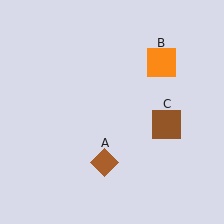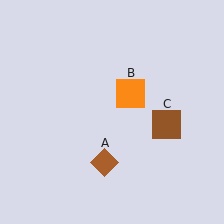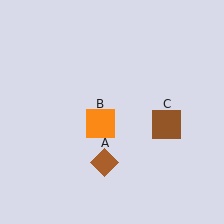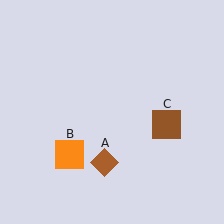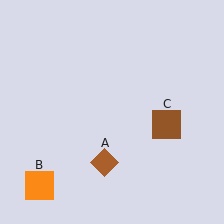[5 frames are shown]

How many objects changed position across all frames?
1 object changed position: orange square (object B).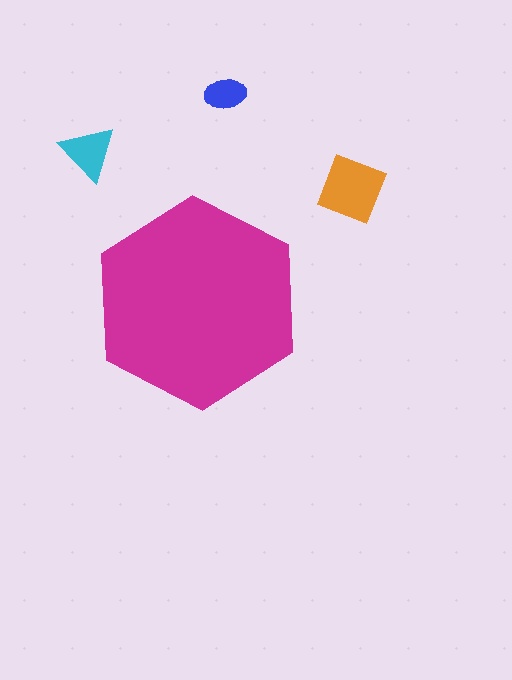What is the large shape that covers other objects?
A magenta hexagon.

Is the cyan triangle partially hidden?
No, the cyan triangle is fully visible.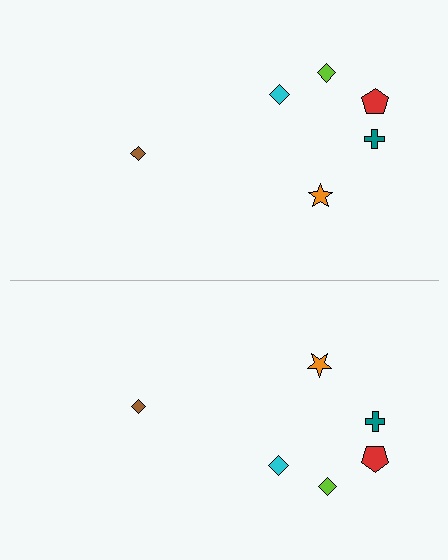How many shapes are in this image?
There are 12 shapes in this image.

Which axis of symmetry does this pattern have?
The pattern has a horizontal axis of symmetry running through the center of the image.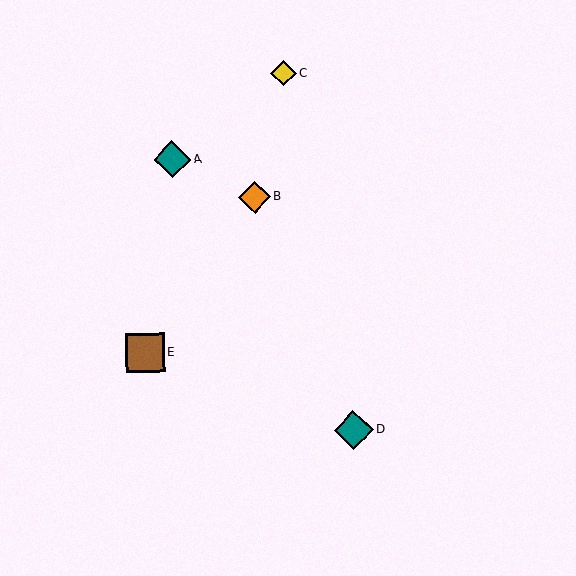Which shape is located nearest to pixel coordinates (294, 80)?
The yellow diamond (labeled C) at (283, 73) is nearest to that location.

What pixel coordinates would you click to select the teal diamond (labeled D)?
Click at (353, 430) to select the teal diamond D.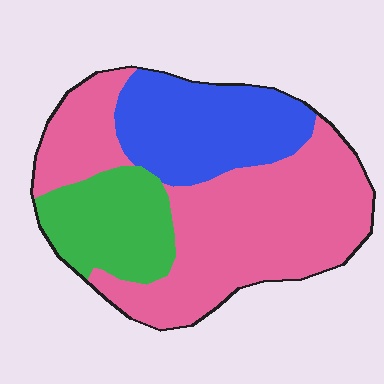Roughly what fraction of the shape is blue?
Blue takes up between a sixth and a third of the shape.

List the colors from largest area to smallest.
From largest to smallest: pink, blue, green.